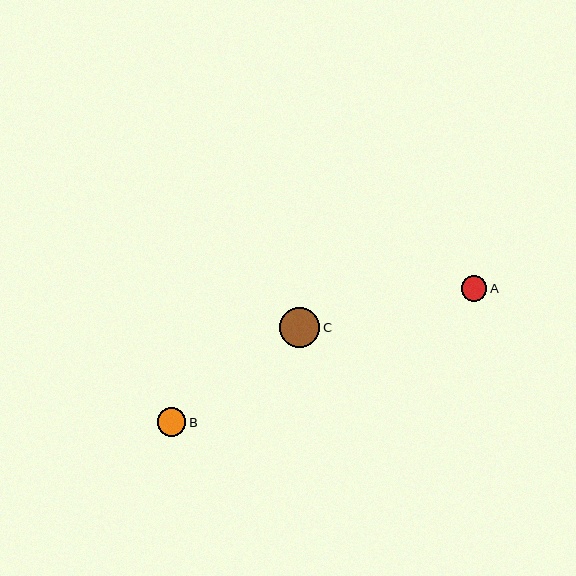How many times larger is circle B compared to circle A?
Circle B is approximately 1.1 times the size of circle A.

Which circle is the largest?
Circle C is the largest with a size of approximately 41 pixels.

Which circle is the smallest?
Circle A is the smallest with a size of approximately 25 pixels.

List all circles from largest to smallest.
From largest to smallest: C, B, A.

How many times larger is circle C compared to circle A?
Circle C is approximately 1.6 times the size of circle A.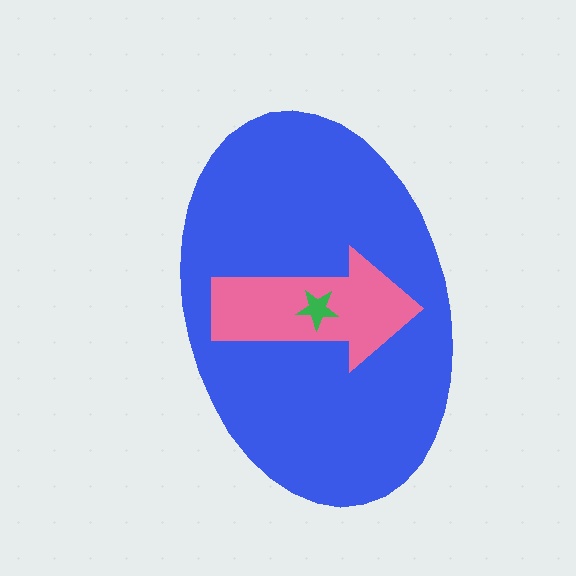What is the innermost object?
The green star.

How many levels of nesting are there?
3.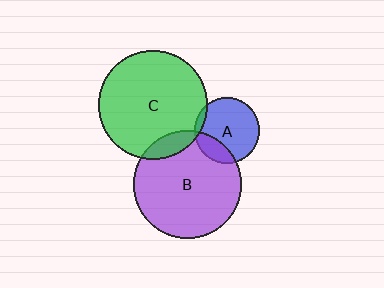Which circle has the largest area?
Circle C (green).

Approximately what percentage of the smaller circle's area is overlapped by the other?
Approximately 5%.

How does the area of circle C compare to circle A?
Approximately 2.8 times.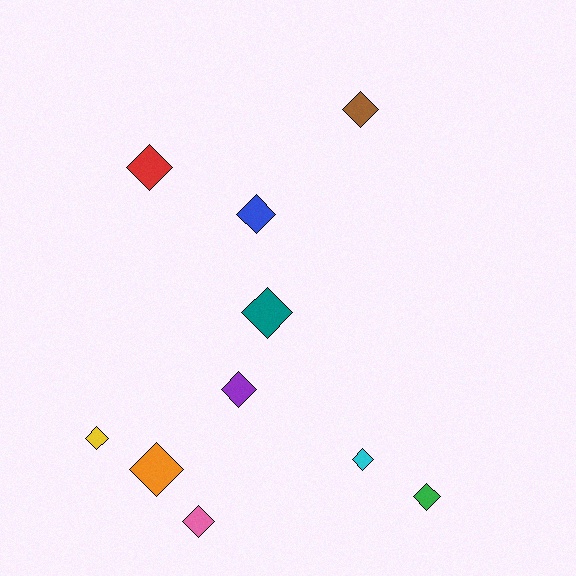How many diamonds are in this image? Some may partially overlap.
There are 10 diamonds.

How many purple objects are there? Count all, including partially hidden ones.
There is 1 purple object.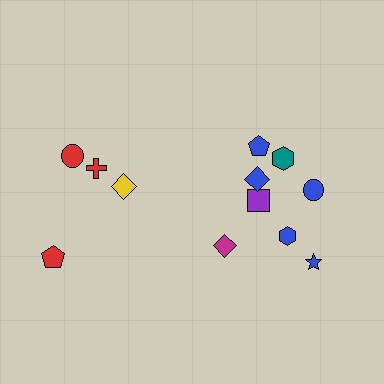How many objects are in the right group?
There are 8 objects.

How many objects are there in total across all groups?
There are 12 objects.